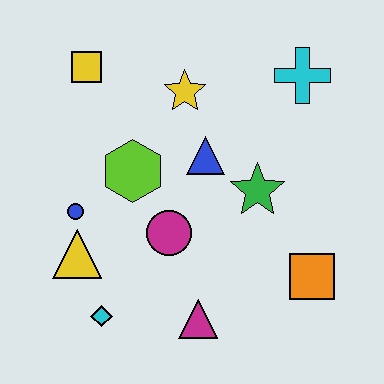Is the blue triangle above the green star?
Yes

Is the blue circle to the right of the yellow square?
No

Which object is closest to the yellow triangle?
The blue circle is closest to the yellow triangle.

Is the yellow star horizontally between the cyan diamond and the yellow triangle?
No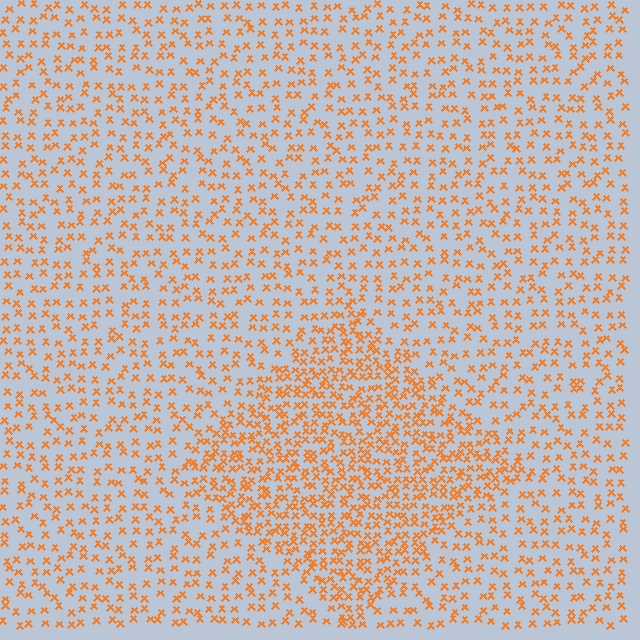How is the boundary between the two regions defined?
The boundary is defined by a change in element density (approximately 2.0x ratio). All elements are the same color, size, and shape.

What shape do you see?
I see a diamond.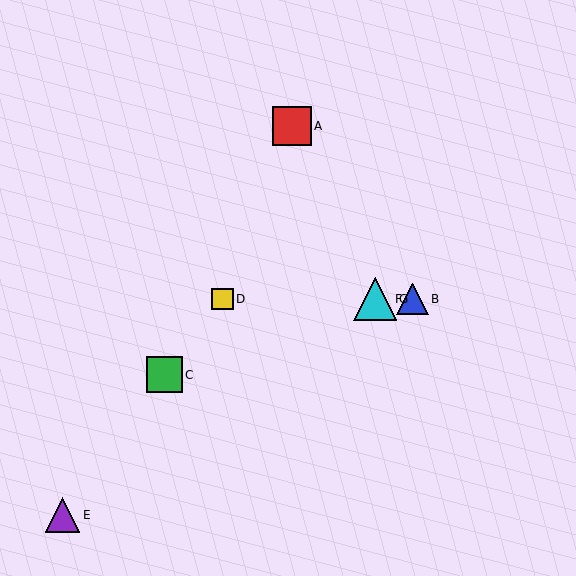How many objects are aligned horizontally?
4 objects (B, D, F, G) are aligned horizontally.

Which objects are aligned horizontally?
Objects B, D, F, G are aligned horizontally.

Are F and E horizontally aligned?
No, F is at y≈299 and E is at y≈515.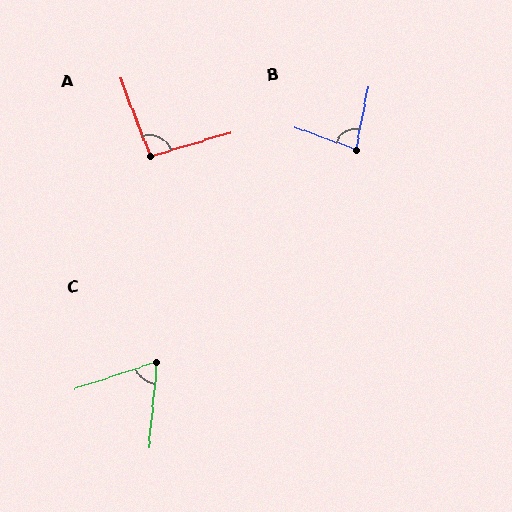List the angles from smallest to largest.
C (66°), B (80°), A (94°).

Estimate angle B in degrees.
Approximately 80 degrees.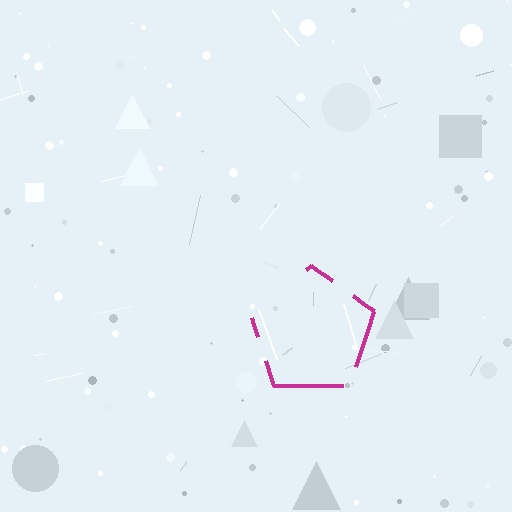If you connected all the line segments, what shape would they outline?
They would outline a pentagon.